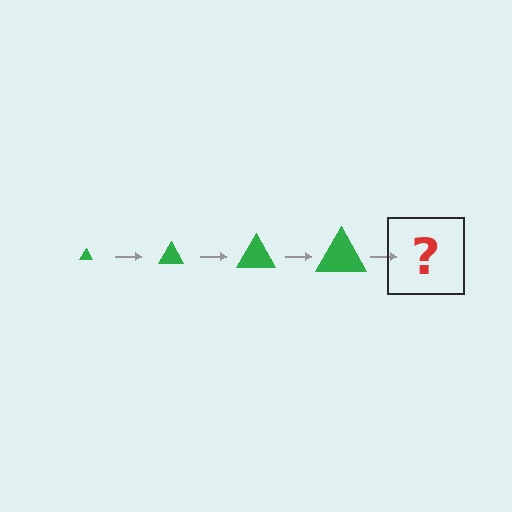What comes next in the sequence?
The next element should be a green triangle, larger than the previous one.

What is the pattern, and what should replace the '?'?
The pattern is that the triangle gets progressively larger each step. The '?' should be a green triangle, larger than the previous one.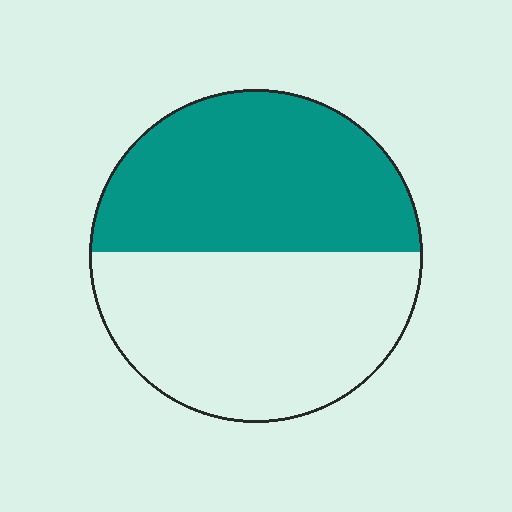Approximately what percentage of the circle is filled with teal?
Approximately 50%.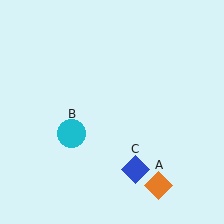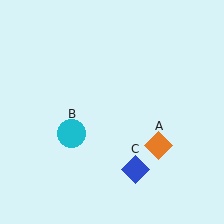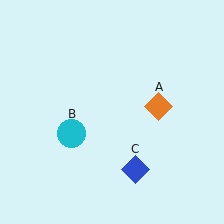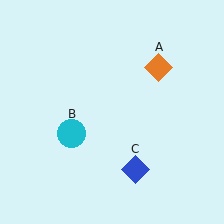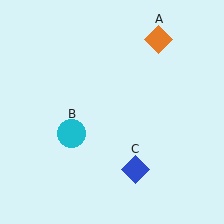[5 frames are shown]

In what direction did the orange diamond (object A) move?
The orange diamond (object A) moved up.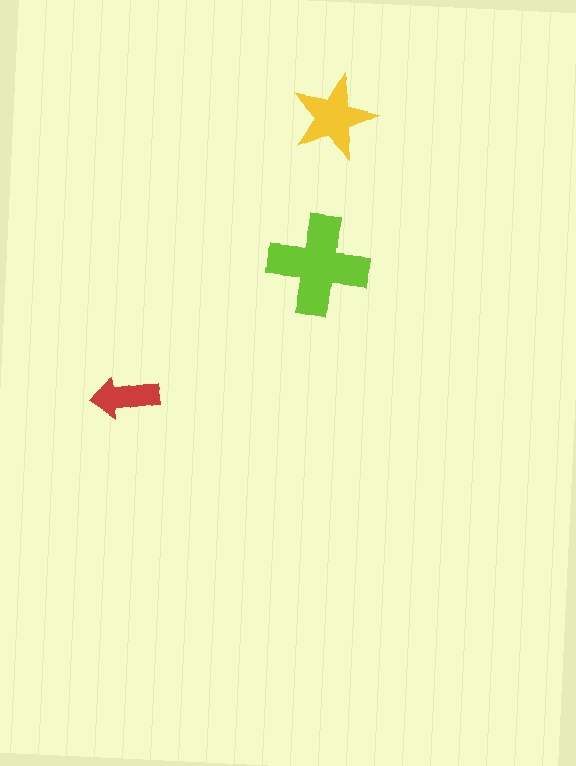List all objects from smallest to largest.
The red arrow, the yellow star, the lime cross.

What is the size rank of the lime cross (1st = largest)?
1st.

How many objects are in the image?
There are 3 objects in the image.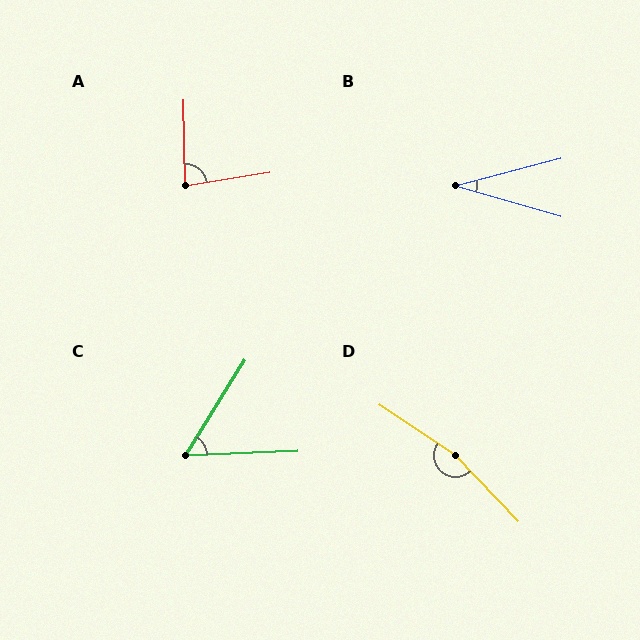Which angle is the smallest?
B, at approximately 30 degrees.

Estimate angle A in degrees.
Approximately 82 degrees.